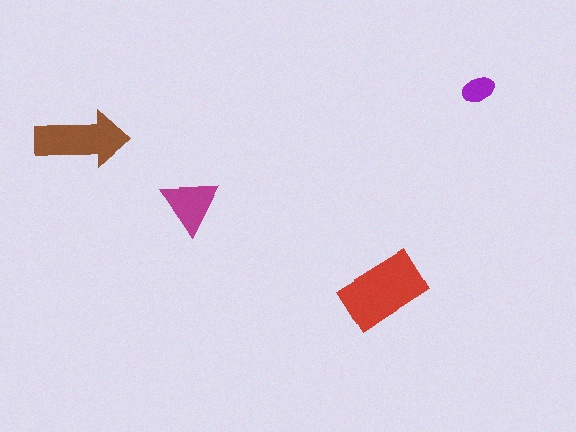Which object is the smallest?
The purple ellipse.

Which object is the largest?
The red rectangle.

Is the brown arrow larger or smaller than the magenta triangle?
Larger.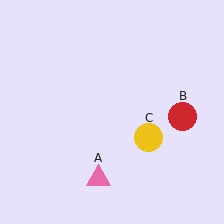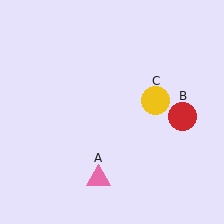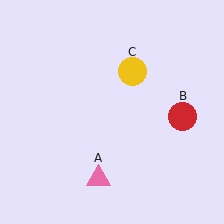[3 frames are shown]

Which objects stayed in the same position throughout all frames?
Pink triangle (object A) and red circle (object B) remained stationary.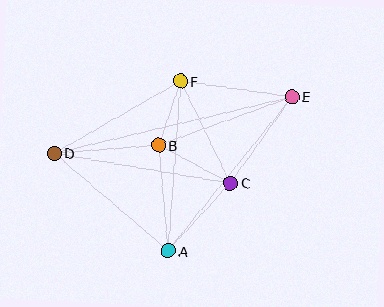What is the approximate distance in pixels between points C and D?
The distance between C and D is approximately 179 pixels.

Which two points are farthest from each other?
Points D and E are farthest from each other.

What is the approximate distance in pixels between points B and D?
The distance between B and D is approximately 105 pixels.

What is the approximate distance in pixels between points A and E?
The distance between A and E is approximately 198 pixels.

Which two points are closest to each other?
Points B and F are closest to each other.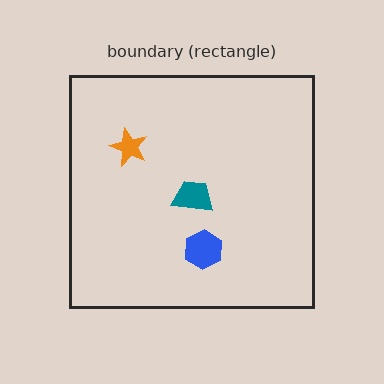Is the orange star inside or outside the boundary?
Inside.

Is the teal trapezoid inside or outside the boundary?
Inside.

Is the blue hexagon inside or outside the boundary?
Inside.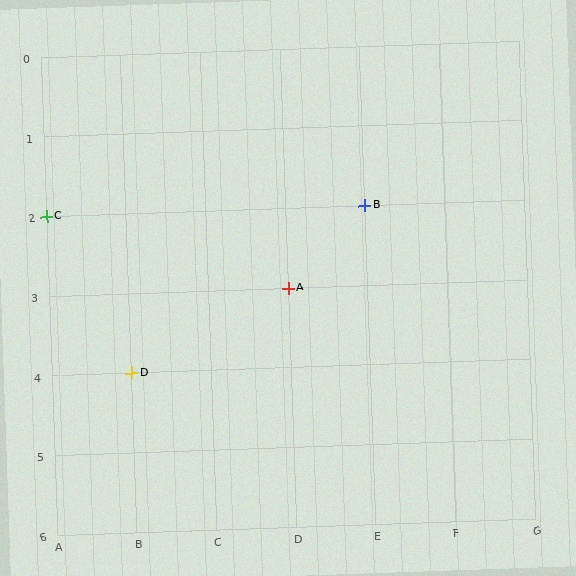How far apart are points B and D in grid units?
Points B and D are 3 columns and 2 rows apart (about 3.6 grid units diagonally).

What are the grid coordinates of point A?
Point A is at grid coordinates (D, 3).